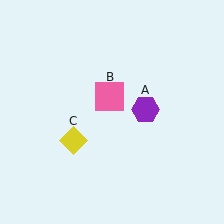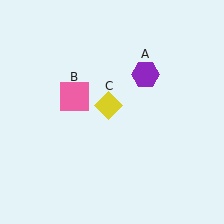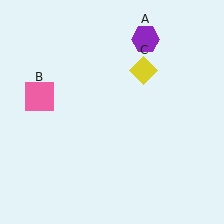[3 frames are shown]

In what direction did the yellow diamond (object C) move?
The yellow diamond (object C) moved up and to the right.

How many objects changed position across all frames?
3 objects changed position: purple hexagon (object A), pink square (object B), yellow diamond (object C).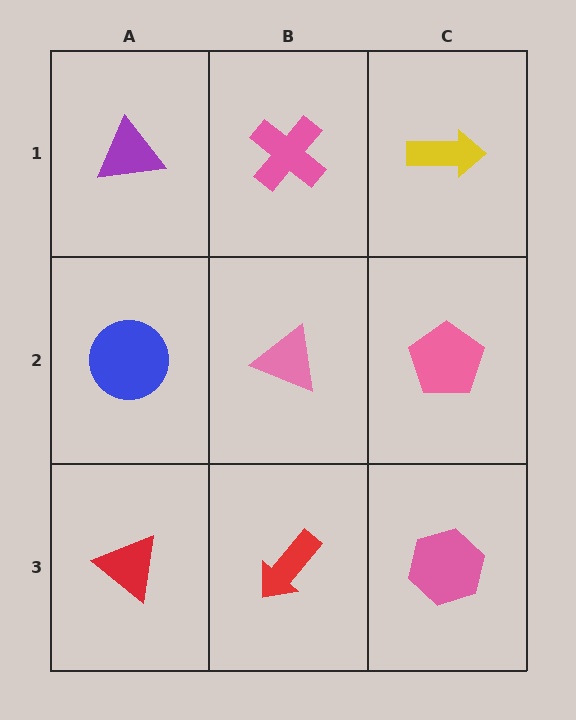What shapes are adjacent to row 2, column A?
A purple triangle (row 1, column A), a red triangle (row 3, column A), a pink triangle (row 2, column B).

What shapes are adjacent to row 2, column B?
A pink cross (row 1, column B), a red arrow (row 3, column B), a blue circle (row 2, column A), a pink pentagon (row 2, column C).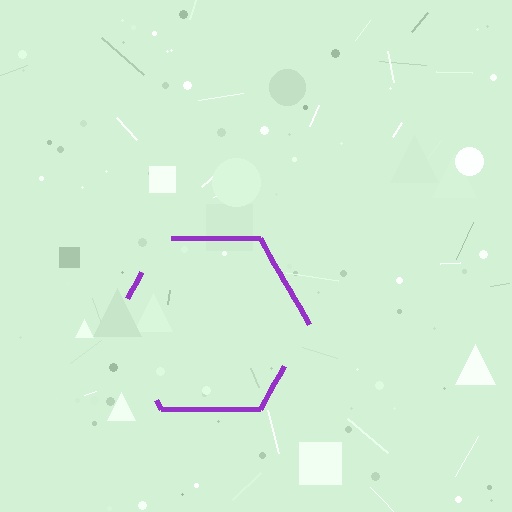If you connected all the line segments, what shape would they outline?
They would outline a hexagon.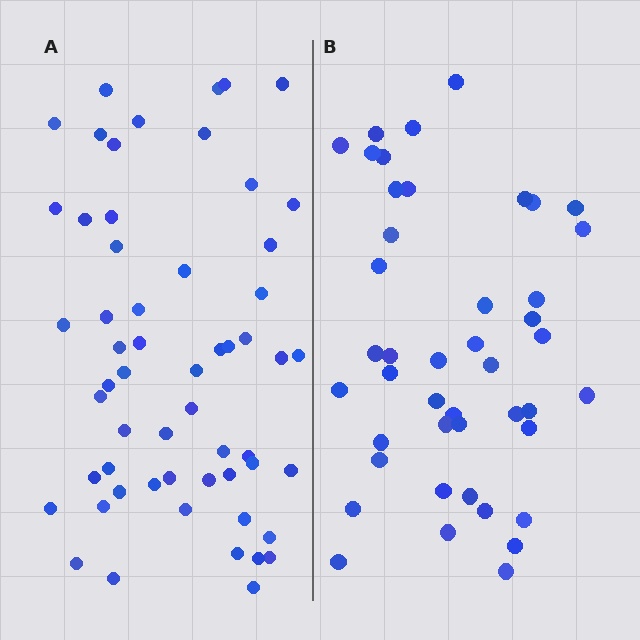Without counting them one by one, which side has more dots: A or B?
Region A (the left region) has more dots.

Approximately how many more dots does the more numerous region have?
Region A has approximately 15 more dots than region B.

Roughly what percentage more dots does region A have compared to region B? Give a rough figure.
About 30% more.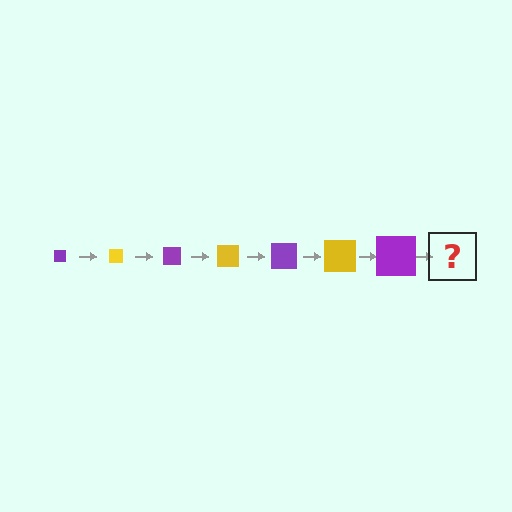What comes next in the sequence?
The next element should be a yellow square, larger than the previous one.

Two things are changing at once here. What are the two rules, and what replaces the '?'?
The two rules are that the square grows larger each step and the color cycles through purple and yellow. The '?' should be a yellow square, larger than the previous one.